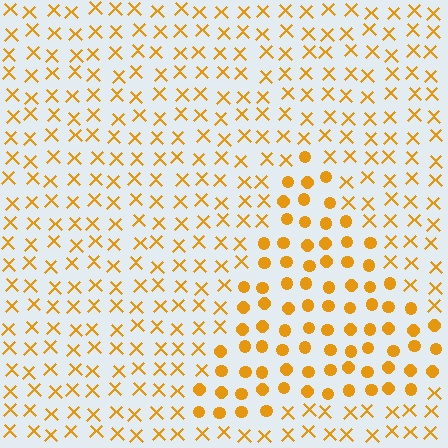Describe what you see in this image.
The image is filled with small orange elements arranged in a uniform grid. A triangle-shaped region contains circles, while the surrounding area contains X marks. The boundary is defined purely by the change in element shape.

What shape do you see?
I see a triangle.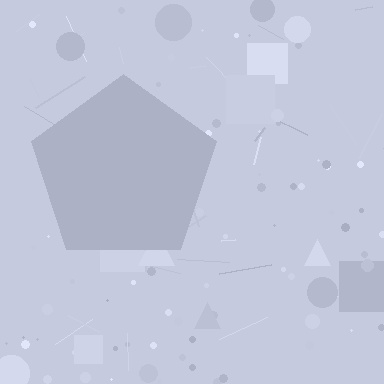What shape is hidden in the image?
A pentagon is hidden in the image.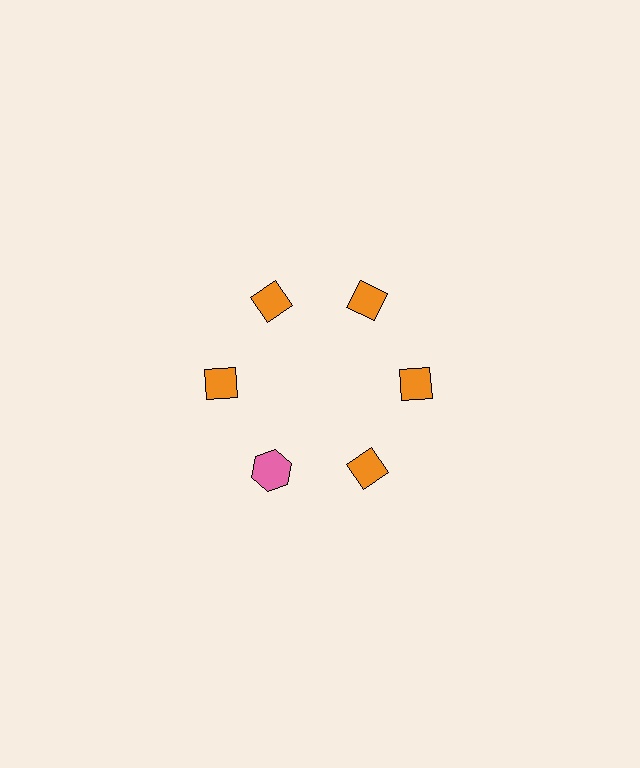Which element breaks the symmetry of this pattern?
The pink hexagon at roughly the 7 o'clock position breaks the symmetry. All other shapes are orange diamonds.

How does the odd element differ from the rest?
It differs in both color (pink instead of orange) and shape (hexagon instead of diamond).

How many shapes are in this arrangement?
There are 6 shapes arranged in a ring pattern.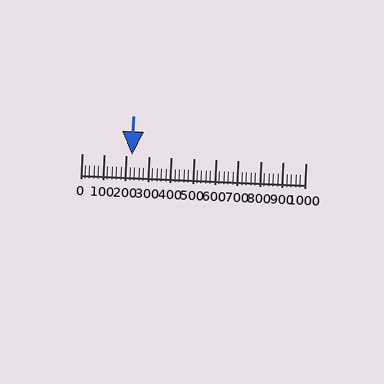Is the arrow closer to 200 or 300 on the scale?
The arrow is closer to 200.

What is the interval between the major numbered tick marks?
The major tick marks are spaced 100 units apart.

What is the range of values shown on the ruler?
The ruler shows values from 0 to 1000.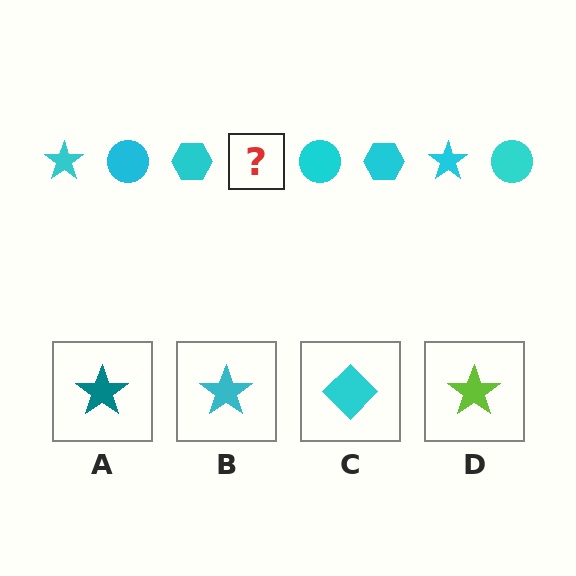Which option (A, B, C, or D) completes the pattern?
B.